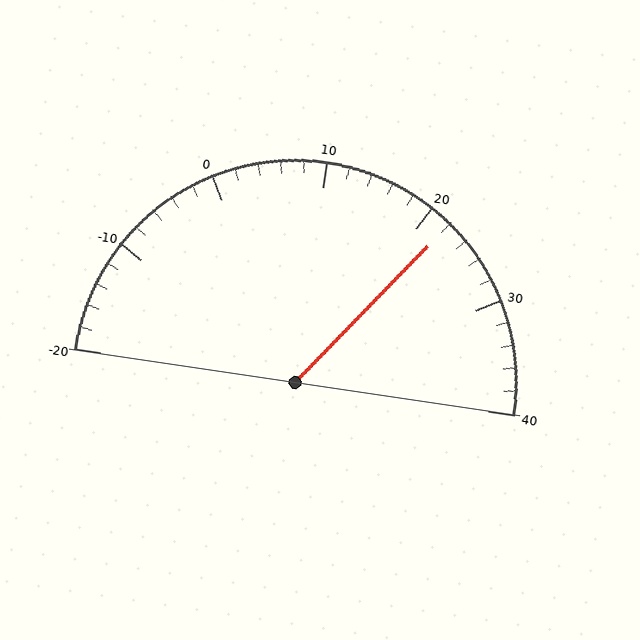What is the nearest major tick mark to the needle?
The nearest major tick mark is 20.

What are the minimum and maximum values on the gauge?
The gauge ranges from -20 to 40.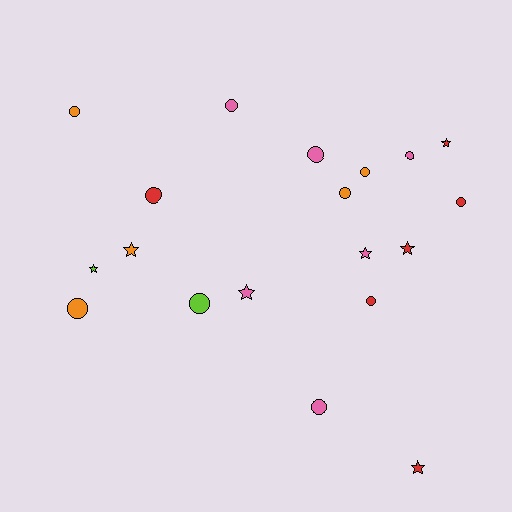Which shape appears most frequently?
Circle, with 12 objects.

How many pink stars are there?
There are 2 pink stars.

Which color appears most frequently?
Pink, with 6 objects.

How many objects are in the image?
There are 19 objects.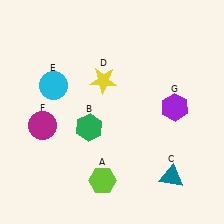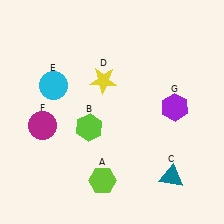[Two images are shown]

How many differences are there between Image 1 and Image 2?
There is 1 difference between the two images.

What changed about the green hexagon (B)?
In Image 1, B is green. In Image 2, it changed to lime.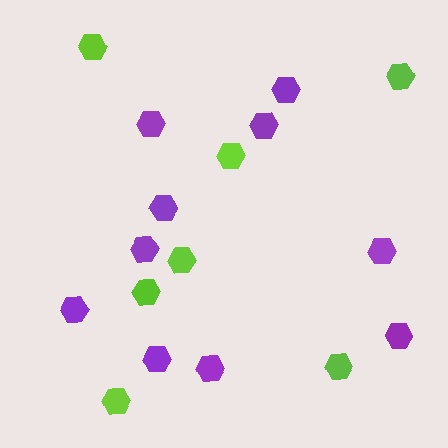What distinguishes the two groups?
There are 2 groups: one group of purple hexagons (10) and one group of lime hexagons (7).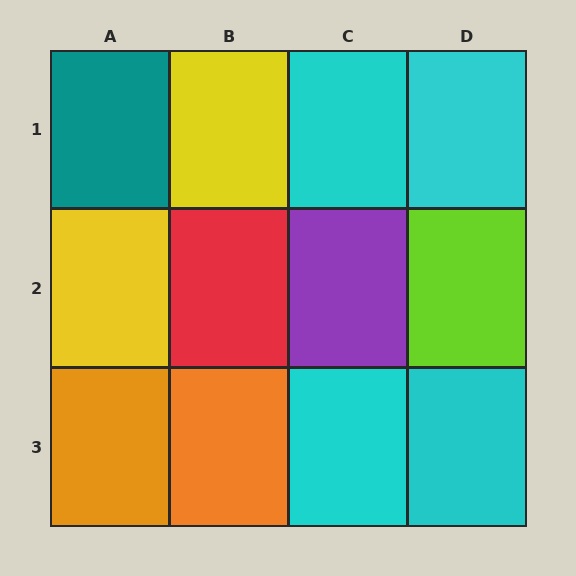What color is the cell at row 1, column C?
Cyan.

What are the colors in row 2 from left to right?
Yellow, red, purple, lime.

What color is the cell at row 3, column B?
Orange.